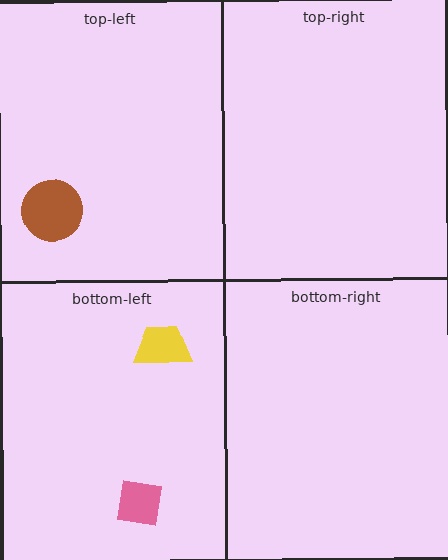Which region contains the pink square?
The bottom-left region.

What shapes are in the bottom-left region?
The yellow trapezoid, the pink square.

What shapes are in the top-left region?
The brown circle.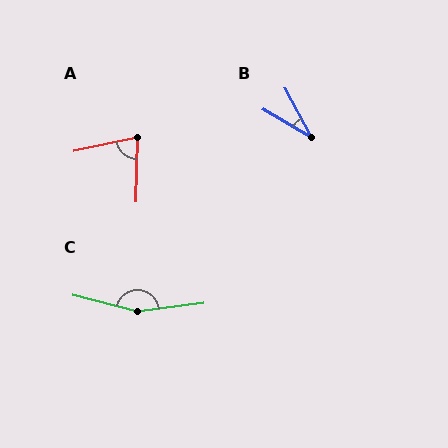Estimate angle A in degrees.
Approximately 77 degrees.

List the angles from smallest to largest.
B (31°), A (77°), C (158°).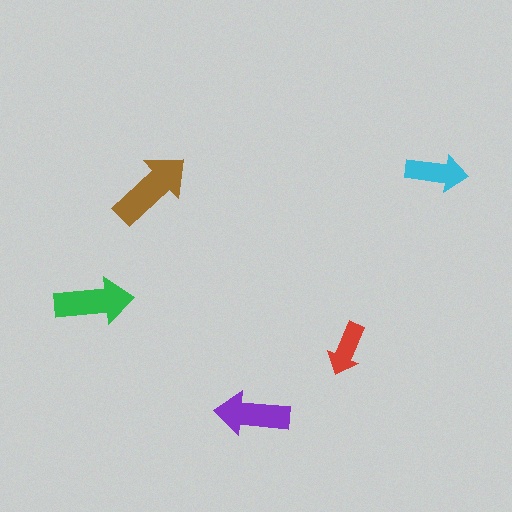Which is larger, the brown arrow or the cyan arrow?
The brown one.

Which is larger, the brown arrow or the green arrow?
The brown one.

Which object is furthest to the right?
The cyan arrow is rightmost.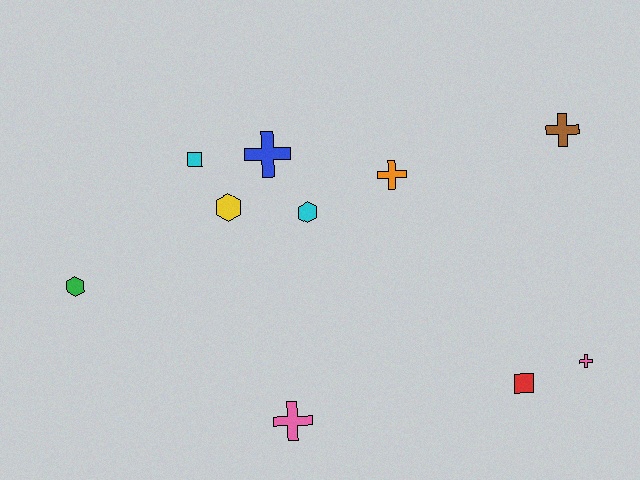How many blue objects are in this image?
There is 1 blue object.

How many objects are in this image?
There are 10 objects.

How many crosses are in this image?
There are 5 crosses.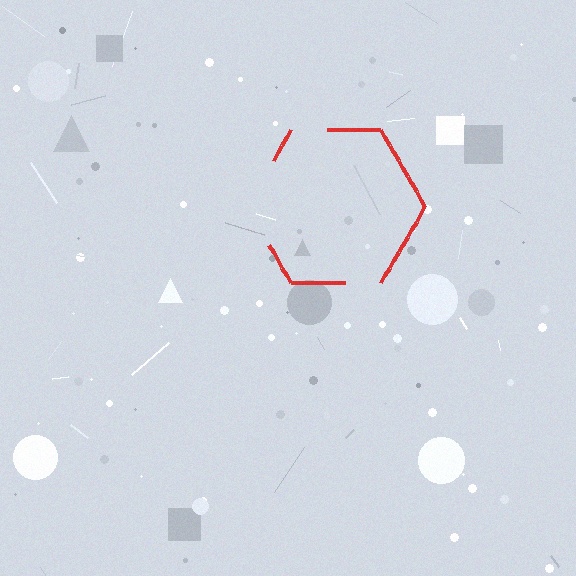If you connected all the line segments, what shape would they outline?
They would outline a hexagon.